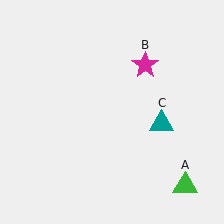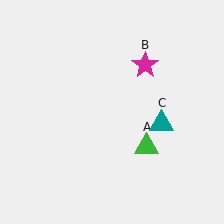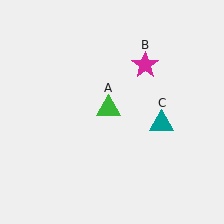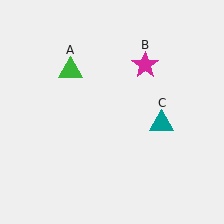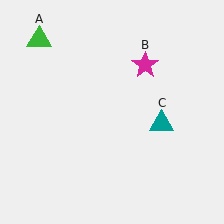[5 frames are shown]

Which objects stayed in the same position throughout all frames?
Magenta star (object B) and teal triangle (object C) remained stationary.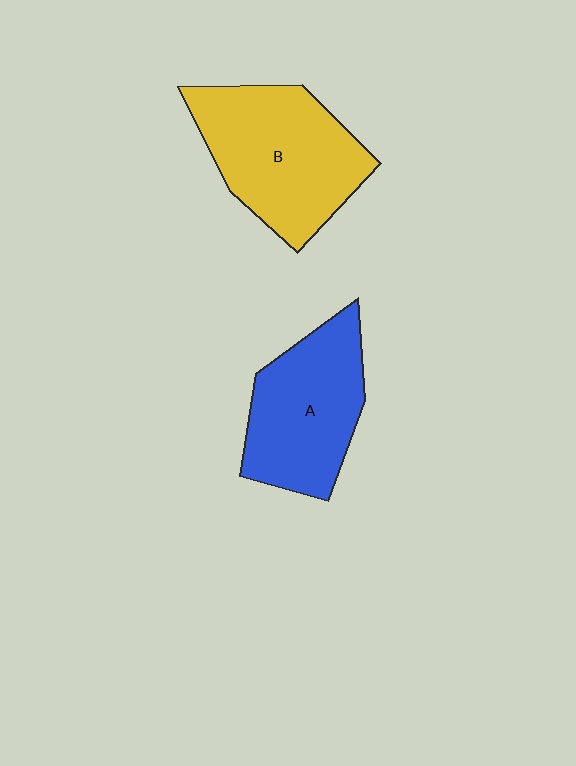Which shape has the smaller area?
Shape A (blue).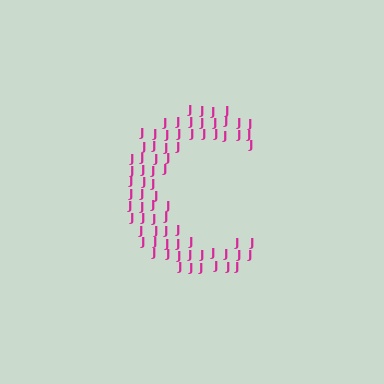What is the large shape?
The large shape is the letter C.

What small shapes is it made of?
It is made of small letter J's.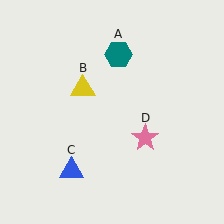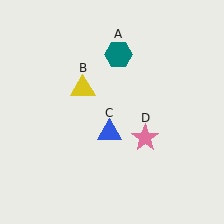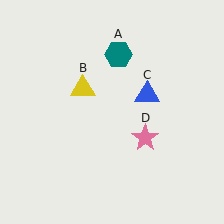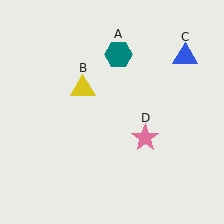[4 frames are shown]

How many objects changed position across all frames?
1 object changed position: blue triangle (object C).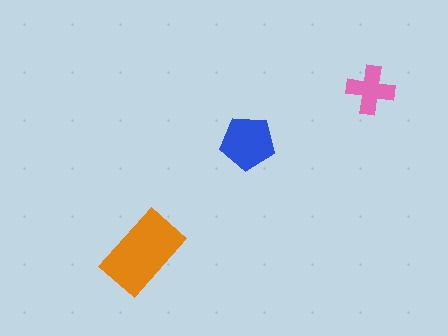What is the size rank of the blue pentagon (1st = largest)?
2nd.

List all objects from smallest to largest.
The pink cross, the blue pentagon, the orange rectangle.